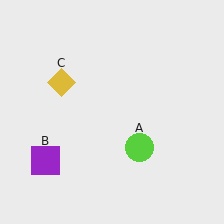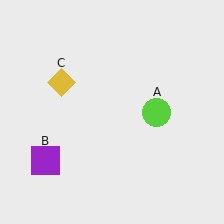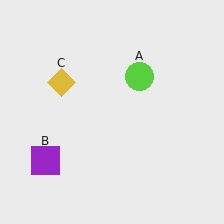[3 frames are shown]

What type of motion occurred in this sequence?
The lime circle (object A) rotated counterclockwise around the center of the scene.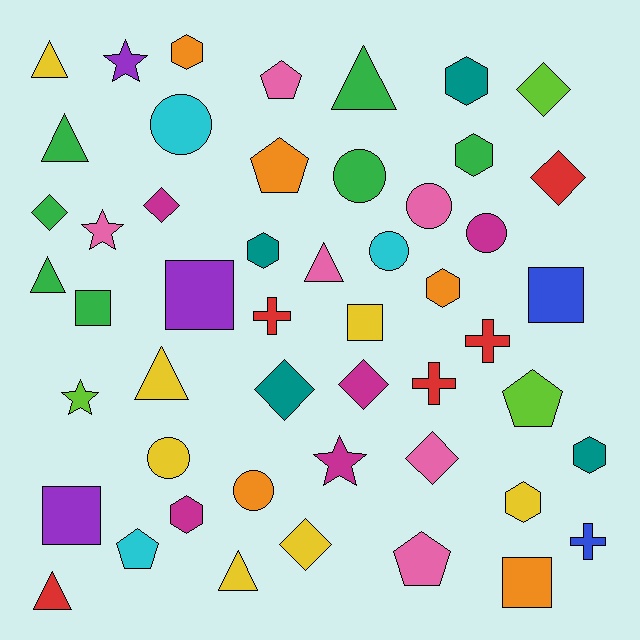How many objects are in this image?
There are 50 objects.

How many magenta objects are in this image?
There are 5 magenta objects.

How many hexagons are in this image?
There are 8 hexagons.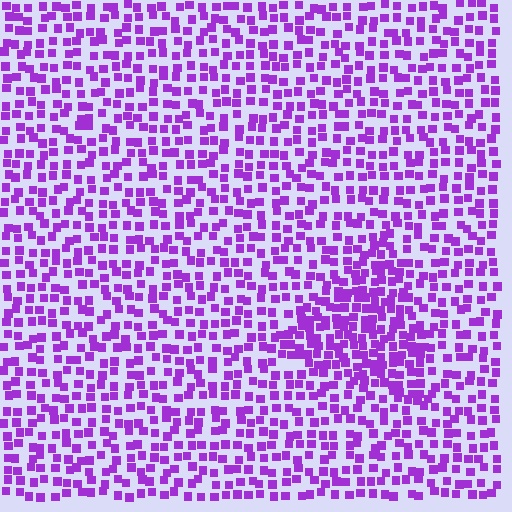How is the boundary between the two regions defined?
The boundary is defined by a change in element density (approximately 1.8x ratio). All elements are the same color, size, and shape.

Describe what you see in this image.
The image contains small purple elements arranged at two different densities. A triangle-shaped region is visible where the elements are more densely packed than the surrounding area.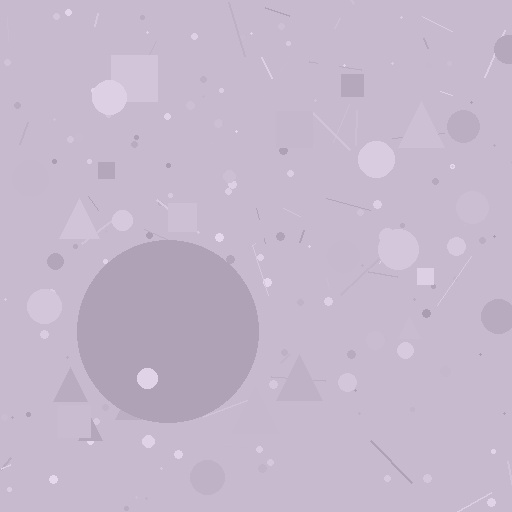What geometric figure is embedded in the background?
A circle is embedded in the background.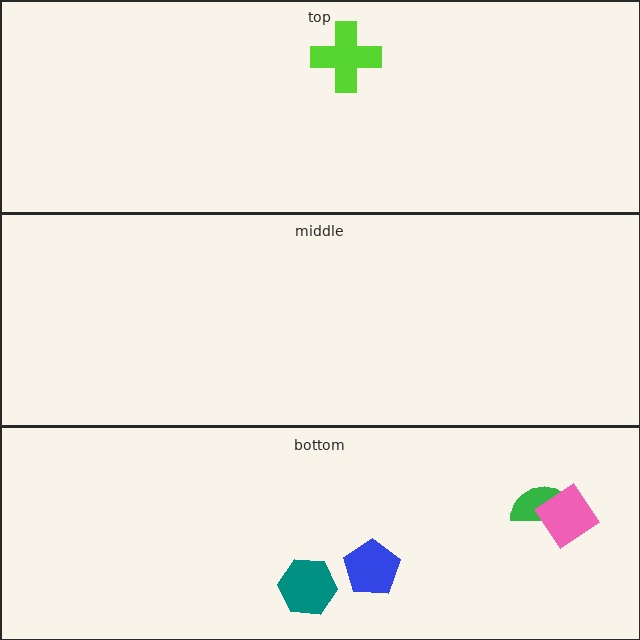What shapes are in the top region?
The lime cross.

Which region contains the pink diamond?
The bottom region.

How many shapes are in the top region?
1.